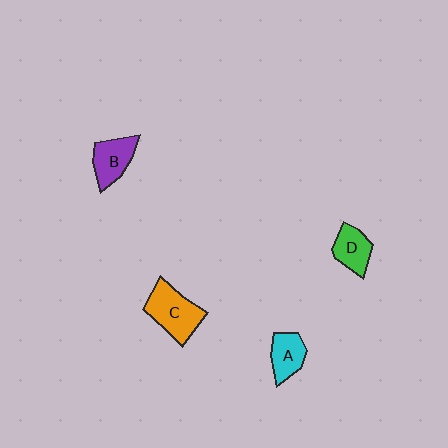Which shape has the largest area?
Shape C (orange).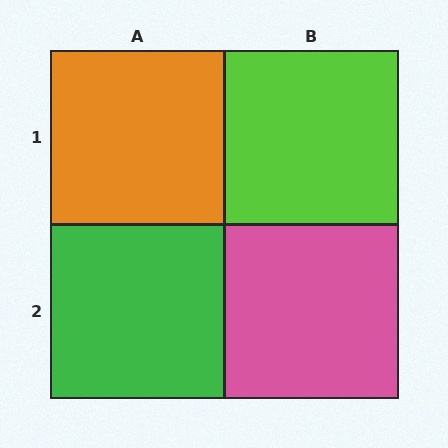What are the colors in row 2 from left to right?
Green, pink.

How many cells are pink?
1 cell is pink.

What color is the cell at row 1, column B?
Lime.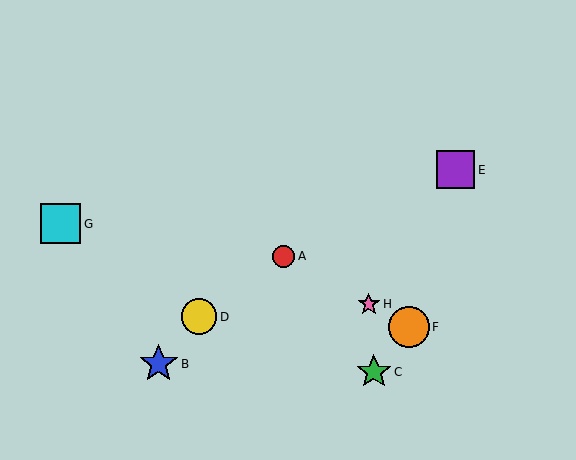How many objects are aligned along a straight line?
3 objects (A, F, H) are aligned along a straight line.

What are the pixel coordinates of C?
Object C is at (374, 372).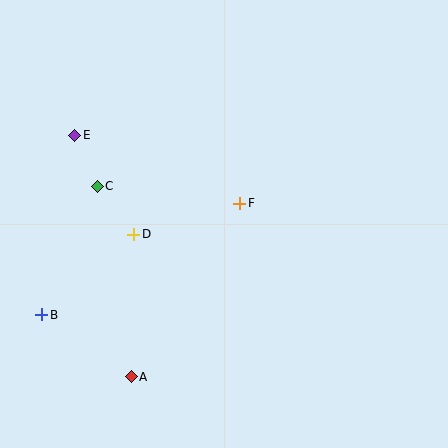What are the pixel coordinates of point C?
Point C is at (97, 186).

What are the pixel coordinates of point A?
Point A is at (131, 377).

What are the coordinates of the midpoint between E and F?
The midpoint between E and F is at (157, 169).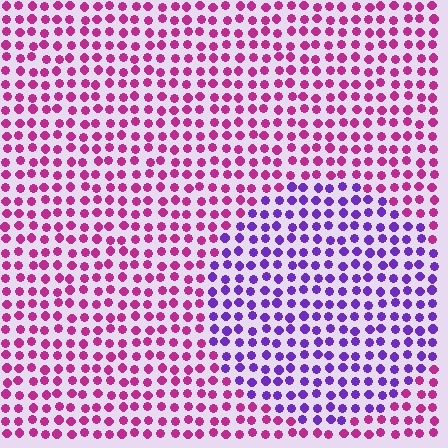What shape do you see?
I see a circle.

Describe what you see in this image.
The image is filled with small magenta elements in a uniform arrangement. A circle-shaped region is visible where the elements are tinted to a slightly different hue, forming a subtle color boundary.